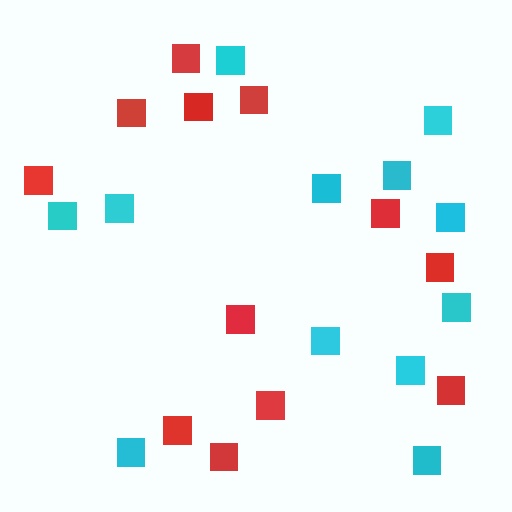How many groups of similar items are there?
There are 2 groups: one group of cyan squares (12) and one group of red squares (12).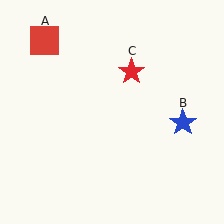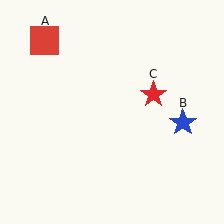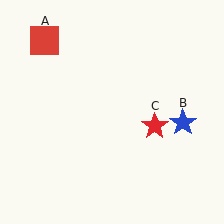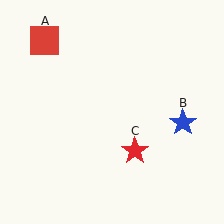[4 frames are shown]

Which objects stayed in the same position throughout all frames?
Red square (object A) and blue star (object B) remained stationary.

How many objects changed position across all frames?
1 object changed position: red star (object C).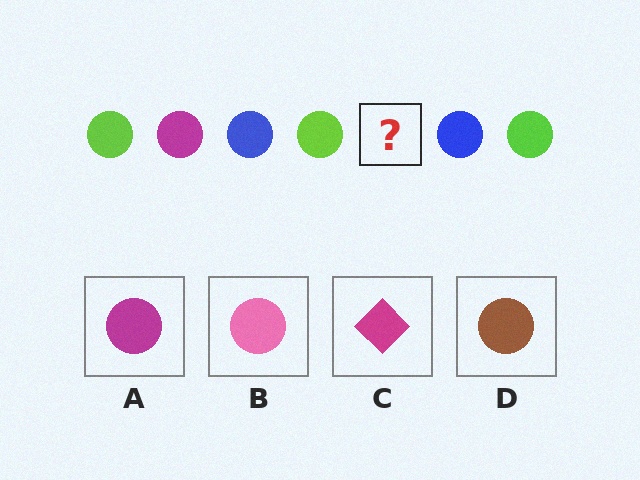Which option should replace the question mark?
Option A.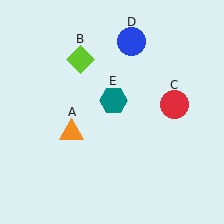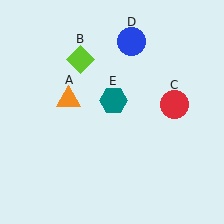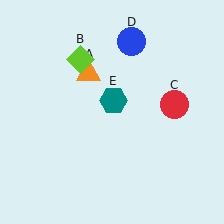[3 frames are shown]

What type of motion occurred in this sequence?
The orange triangle (object A) rotated clockwise around the center of the scene.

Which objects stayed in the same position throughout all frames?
Lime diamond (object B) and red circle (object C) and blue circle (object D) and teal hexagon (object E) remained stationary.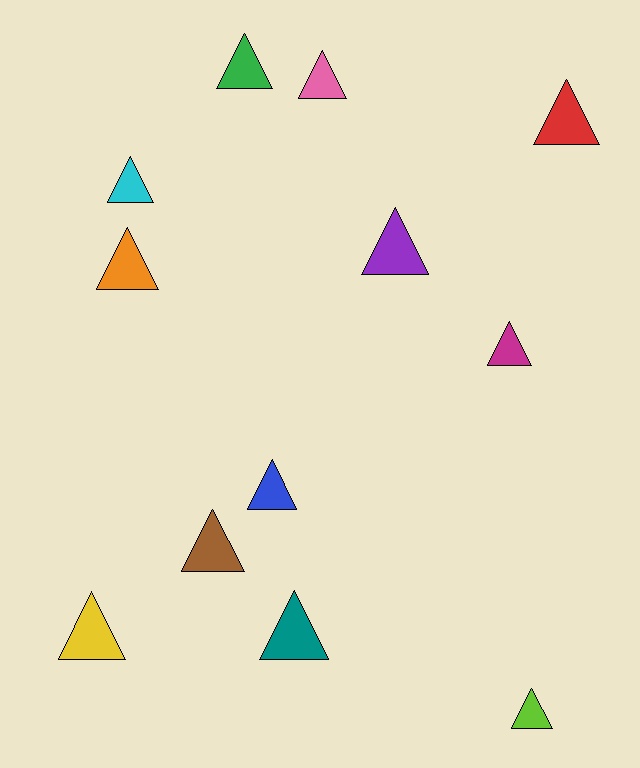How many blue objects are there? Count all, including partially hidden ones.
There is 1 blue object.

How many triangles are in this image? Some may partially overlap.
There are 12 triangles.